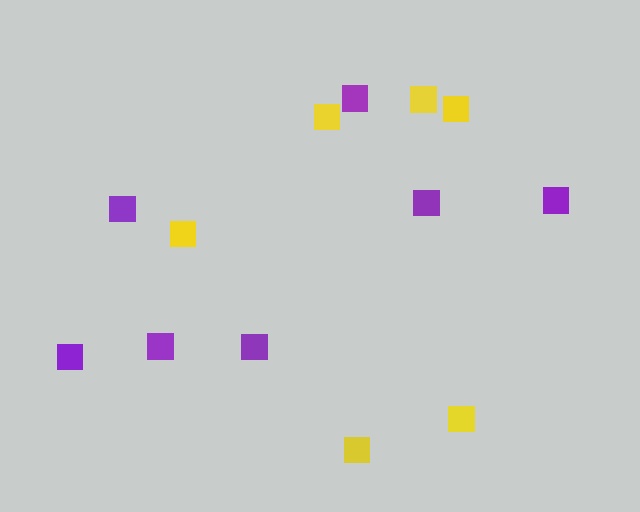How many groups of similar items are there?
There are 2 groups: one group of yellow squares (6) and one group of purple squares (7).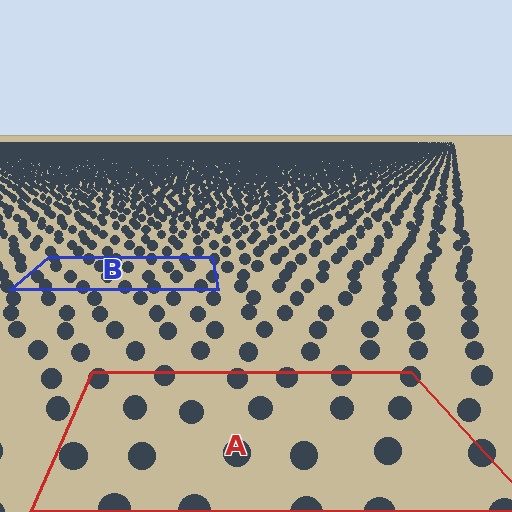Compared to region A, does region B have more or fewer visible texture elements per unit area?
Region B has more texture elements per unit area — they are packed more densely because it is farther away.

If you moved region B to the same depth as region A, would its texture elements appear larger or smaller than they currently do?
They would appear larger. At a closer depth, the same texture elements are projected at a bigger on-screen size.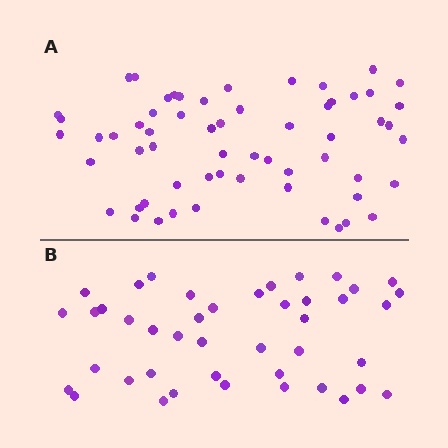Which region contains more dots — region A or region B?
Region A (the top region) has more dots.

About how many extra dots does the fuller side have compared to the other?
Region A has approximately 15 more dots than region B.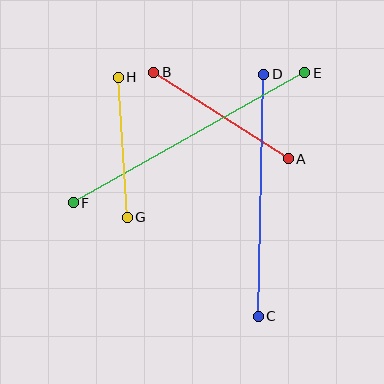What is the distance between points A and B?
The distance is approximately 160 pixels.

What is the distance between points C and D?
The distance is approximately 242 pixels.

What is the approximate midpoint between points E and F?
The midpoint is at approximately (189, 138) pixels.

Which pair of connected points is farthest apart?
Points E and F are farthest apart.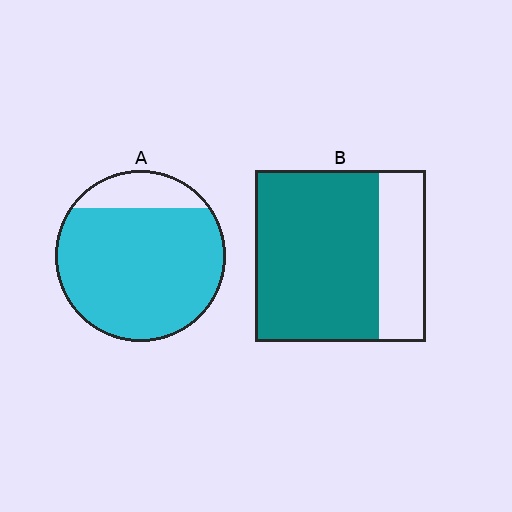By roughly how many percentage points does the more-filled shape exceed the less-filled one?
By roughly 10 percentage points (A over B).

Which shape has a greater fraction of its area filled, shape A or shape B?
Shape A.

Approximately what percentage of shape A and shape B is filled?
A is approximately 85% and B is approximately 75%.